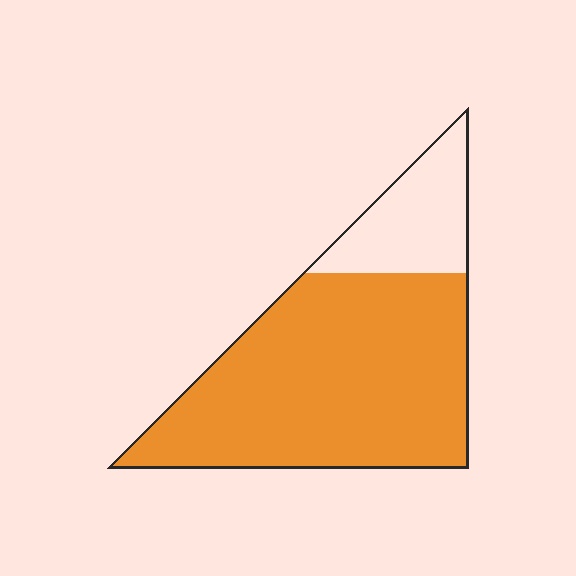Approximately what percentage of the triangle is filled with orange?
Approximately 80%.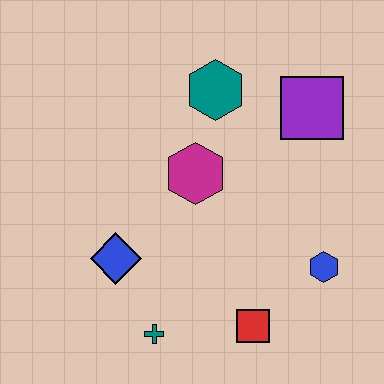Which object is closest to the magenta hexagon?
The teal hexagon is closest to the magenta hexagon.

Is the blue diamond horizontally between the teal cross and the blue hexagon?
No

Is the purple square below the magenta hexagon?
No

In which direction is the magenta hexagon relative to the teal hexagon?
The magenta hexagon is below the teal hexagon.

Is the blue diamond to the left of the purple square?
Yes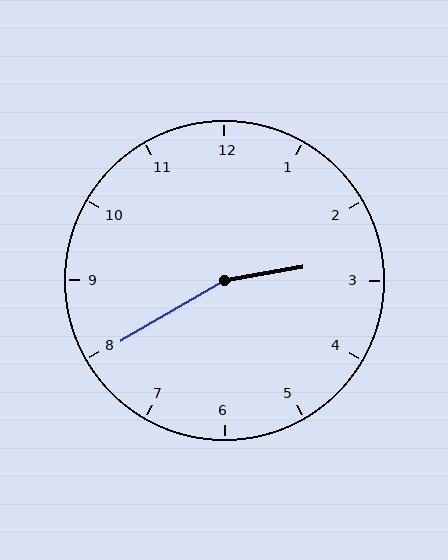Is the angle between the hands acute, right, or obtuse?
It is obtuse.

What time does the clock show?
2:40.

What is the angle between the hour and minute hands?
Approximately 160 degrees.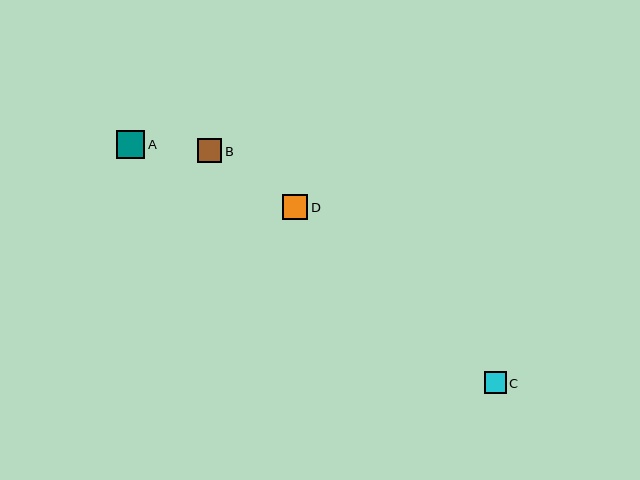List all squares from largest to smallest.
From largest to smallest: A, D, B, C.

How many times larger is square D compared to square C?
Square D is approximately 1.2 times the size of square C.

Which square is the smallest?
Square C is the smallest with a size of approximately 22 pixels.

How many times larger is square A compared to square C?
Square A is approximately 1.3 times the size of square C.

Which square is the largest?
Square A is the largest with a size of approximately 29 pixels.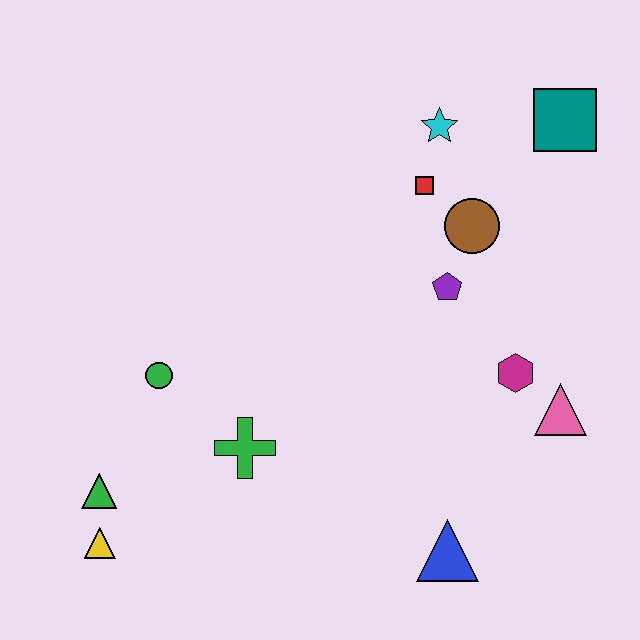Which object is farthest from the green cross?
The teal square is farthest from the green cross.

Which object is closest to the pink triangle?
The magenta hexagon is closest to the pink triangle.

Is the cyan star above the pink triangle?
Yes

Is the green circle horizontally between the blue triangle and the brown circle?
No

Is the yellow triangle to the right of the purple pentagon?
No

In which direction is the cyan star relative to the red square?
The cyan star is above the red square.